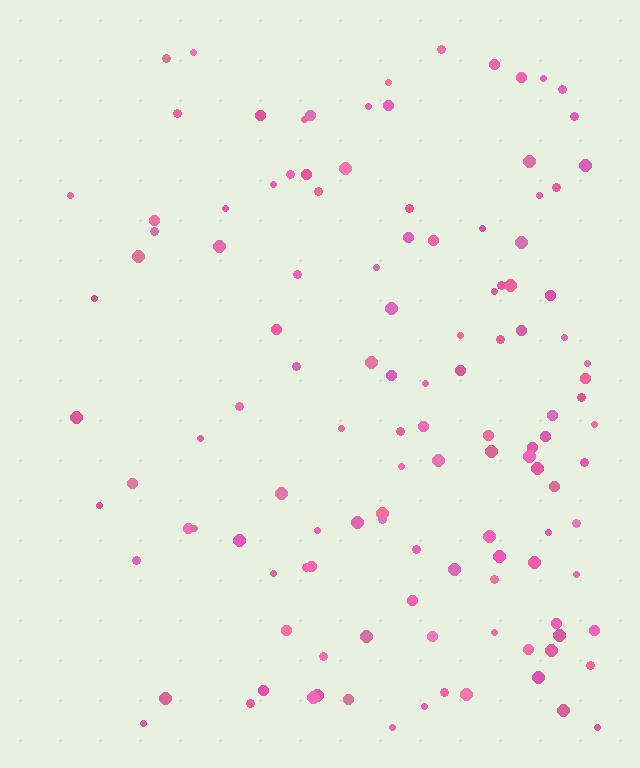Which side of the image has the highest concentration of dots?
The right.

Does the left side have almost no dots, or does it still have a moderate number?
Still a moderate number, just noticeably fewer than the right.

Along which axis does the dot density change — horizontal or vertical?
Horizontal.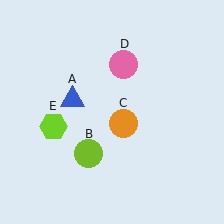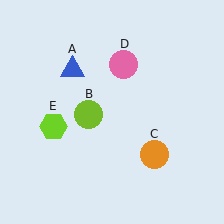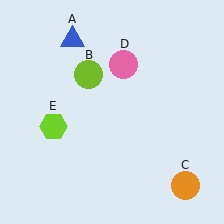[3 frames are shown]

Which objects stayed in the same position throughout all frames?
Pink circle (object D) and lime hexagon (object E) remained stationary.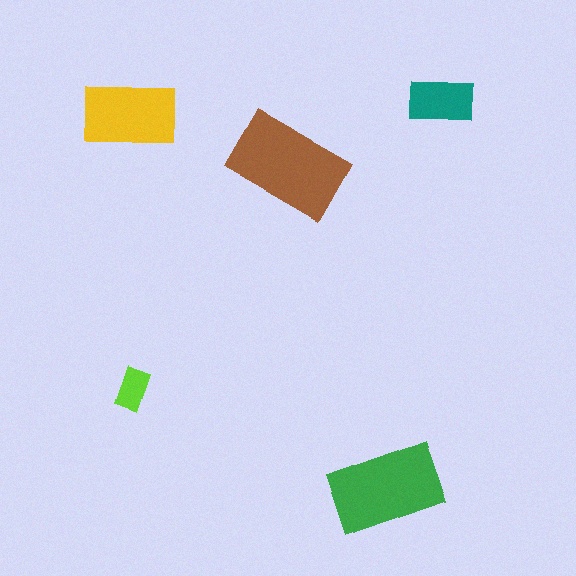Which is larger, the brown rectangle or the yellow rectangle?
The brown one.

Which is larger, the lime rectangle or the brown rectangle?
The brown one.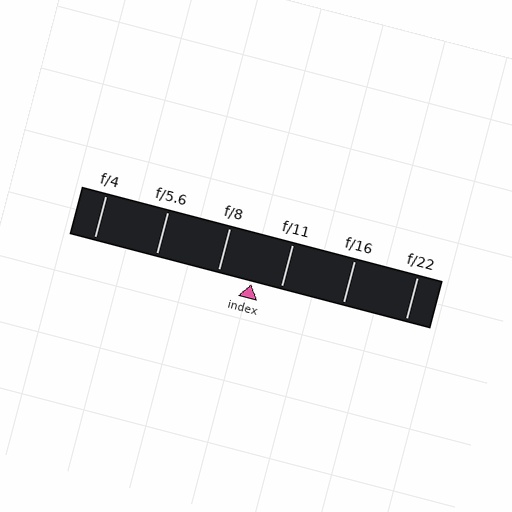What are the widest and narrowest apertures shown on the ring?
The widest aperture shown is f/4 and the narrowest is f/22.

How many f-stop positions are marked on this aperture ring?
There are 6 f-stop positions marked.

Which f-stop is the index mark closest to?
The index mark is closest to f/11.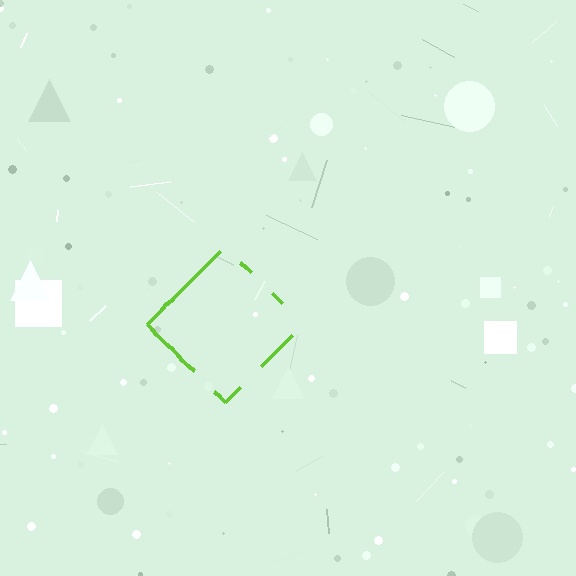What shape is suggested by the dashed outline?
The dashed outline suggests a diamond.